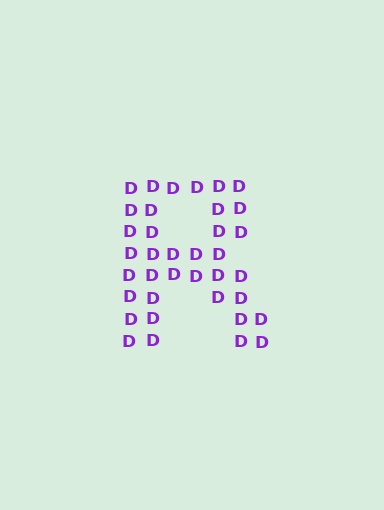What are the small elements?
The small elements are letter D's.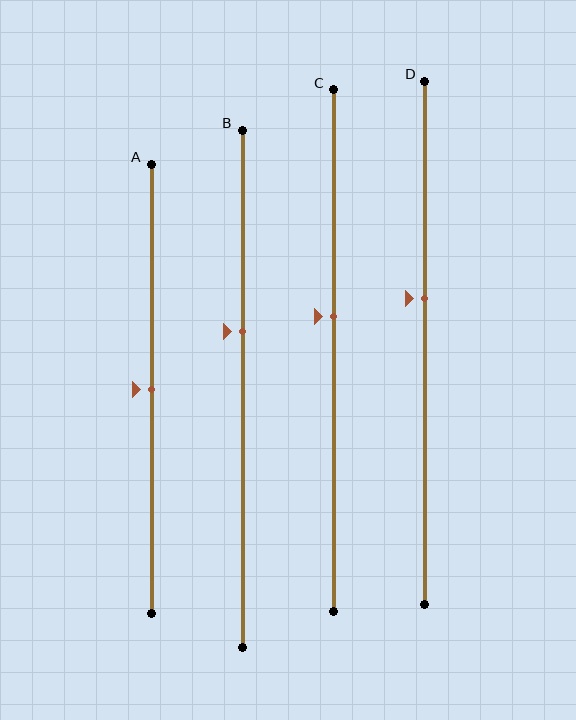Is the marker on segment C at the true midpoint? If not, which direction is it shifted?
No, the marker on segment C is shifted upward by about 7% of the segment length.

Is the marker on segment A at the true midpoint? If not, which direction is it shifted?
Yes, the marker on segment A is at the true midpoint.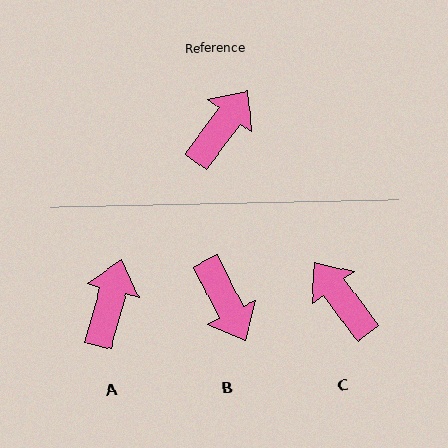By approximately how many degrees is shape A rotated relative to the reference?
Approximately 21 degrees counter-clockwise.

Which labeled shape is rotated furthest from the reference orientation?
B, about 117 degrees away.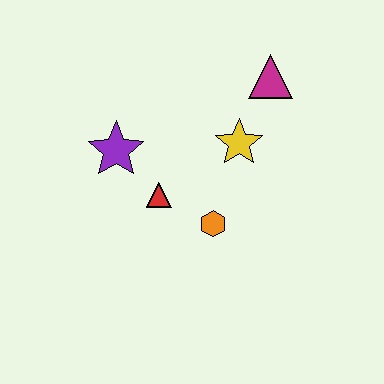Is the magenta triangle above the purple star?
Yes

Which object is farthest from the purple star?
The magenta triangle is farthest from the purple star.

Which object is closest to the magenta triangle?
The yellow star is closest to the magenta triangle.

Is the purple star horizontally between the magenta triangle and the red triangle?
No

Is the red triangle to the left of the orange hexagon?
Yes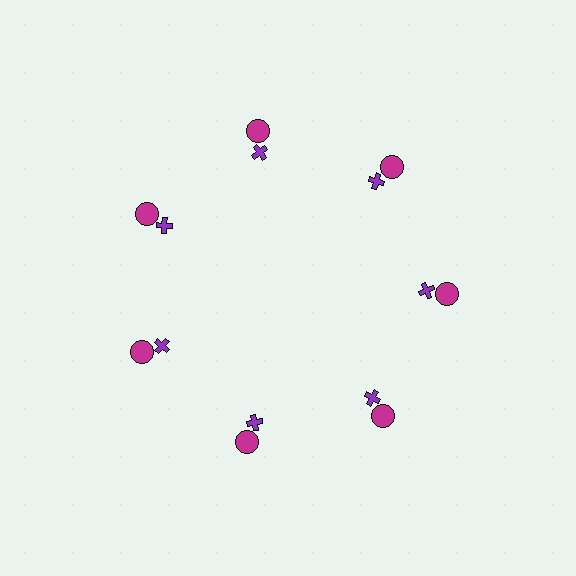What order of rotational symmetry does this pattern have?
This pattern has 7-fold rotational symmetry.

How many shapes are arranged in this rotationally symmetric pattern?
There are 14 shapes, arranged in 7 groups of 2.